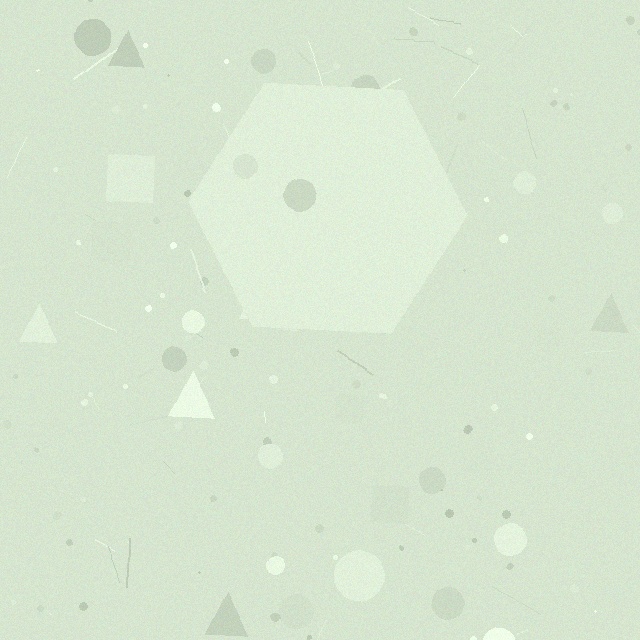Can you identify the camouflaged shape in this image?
The camouflaged shape is a hexagon.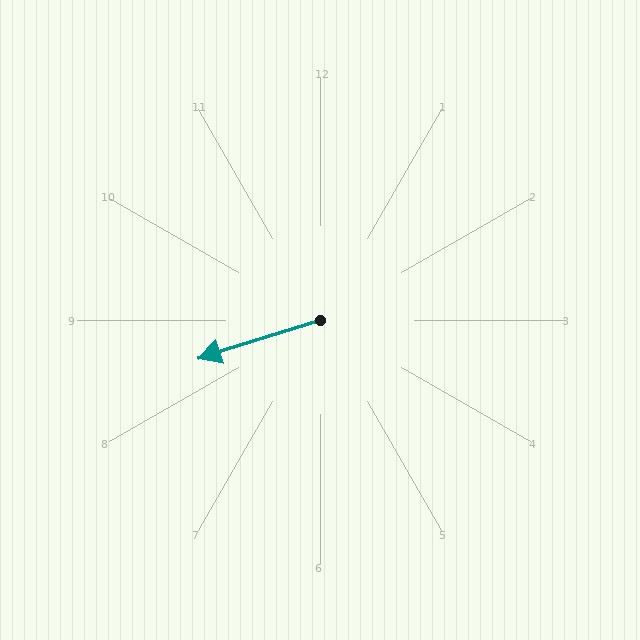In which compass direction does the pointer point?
West.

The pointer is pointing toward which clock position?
Roughly 8 o'clock.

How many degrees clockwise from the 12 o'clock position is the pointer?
Approximately 253 degrees.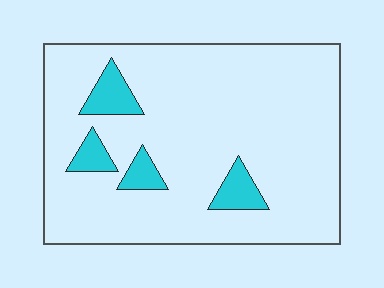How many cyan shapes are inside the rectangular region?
4.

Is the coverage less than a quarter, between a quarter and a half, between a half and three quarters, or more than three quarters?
Less than a quarter.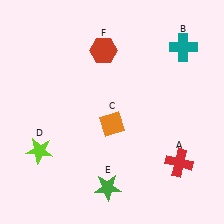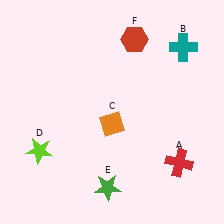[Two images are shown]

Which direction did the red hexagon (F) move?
The red hexagon (F) moved right.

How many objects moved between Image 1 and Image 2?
1 object moved between the two images.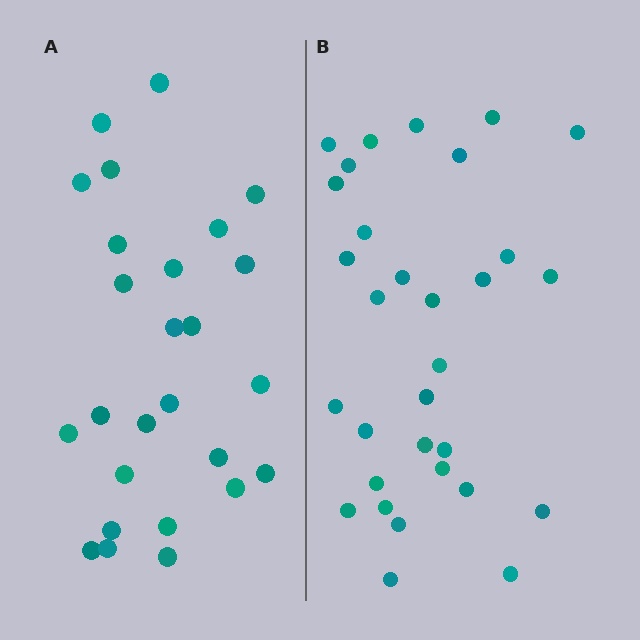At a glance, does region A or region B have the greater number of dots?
Region B (the right region) has more dots.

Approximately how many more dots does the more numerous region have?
Region B has about 5 more dots than region A.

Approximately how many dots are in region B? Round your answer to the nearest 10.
About 30 dots. (The exact count is 31, which rounds to 30.)